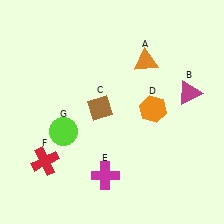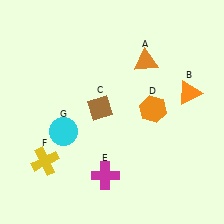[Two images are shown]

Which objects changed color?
B changed from magenta to orange. F changed from red to yellow. G changed from lime to cyan.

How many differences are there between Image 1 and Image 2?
There are 3 differences between the two images.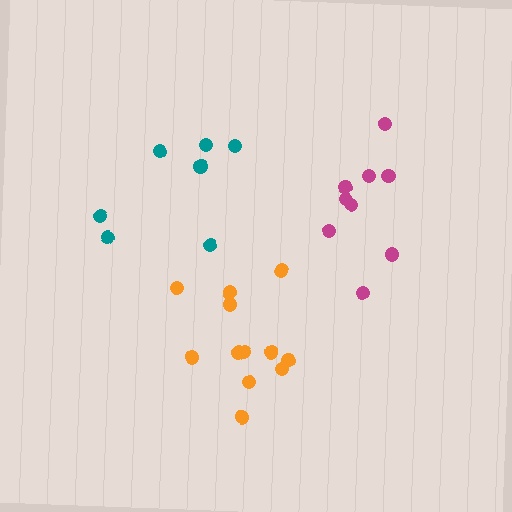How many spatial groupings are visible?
There are 3 spatial groupings.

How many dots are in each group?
Group 1: 12 dots, Group 2: 7 dots, Group 3: 9 dots (28 total).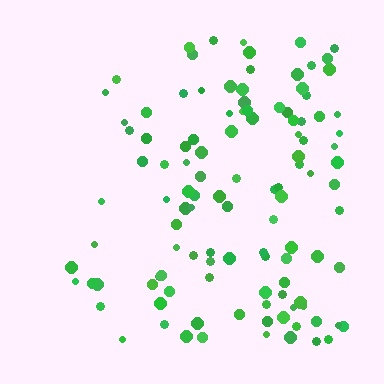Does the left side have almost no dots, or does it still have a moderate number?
Still a moderate number, just noticeably fewer than the right.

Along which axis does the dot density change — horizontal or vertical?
Horizontal.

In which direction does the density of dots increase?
From left to right, with the right side densest.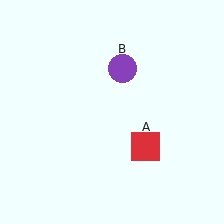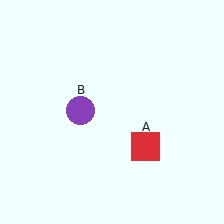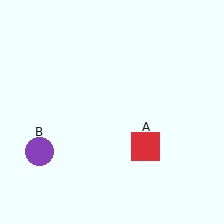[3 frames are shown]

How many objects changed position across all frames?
1 object changed position: purple circle (object B).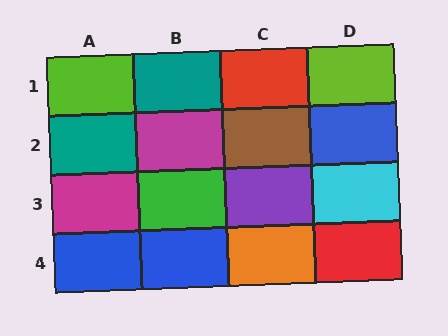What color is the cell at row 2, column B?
Magenta.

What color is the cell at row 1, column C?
Red.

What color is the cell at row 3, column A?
Magenta.